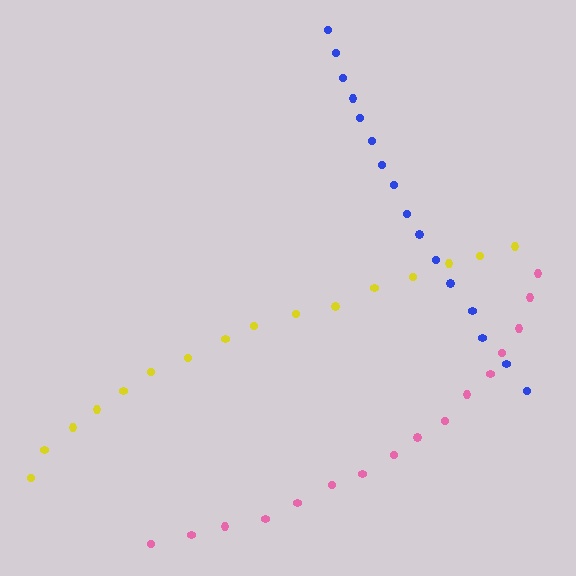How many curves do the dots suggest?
There are 3 distinct paths.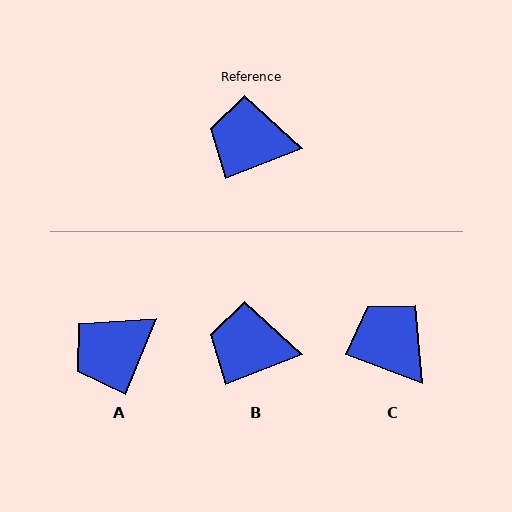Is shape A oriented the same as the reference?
No, it is off by about 46 degrees.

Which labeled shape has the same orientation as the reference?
B.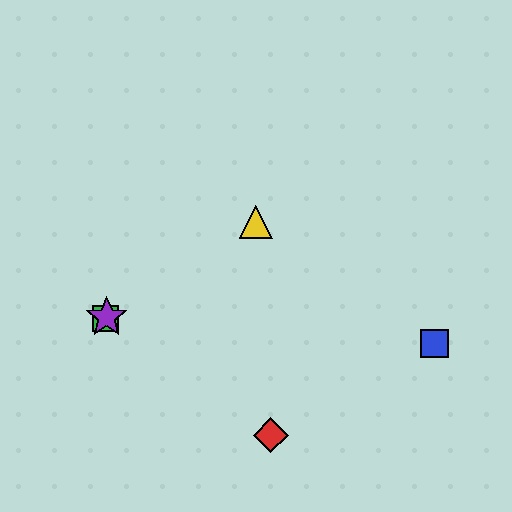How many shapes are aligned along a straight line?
3 shapes (the green square, the yellow triangle, the purple star) are aligned along a straight line.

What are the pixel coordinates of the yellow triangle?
The yellow triangle is at (256, 222).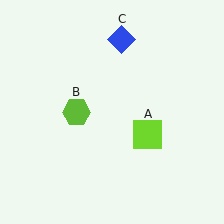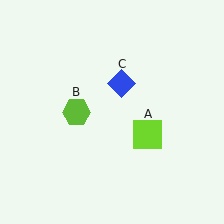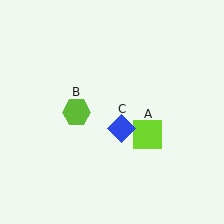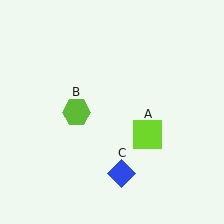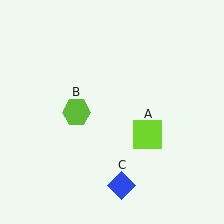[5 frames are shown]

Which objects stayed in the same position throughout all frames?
Lime square (object A) and lime hexagon (object B) remained stationary.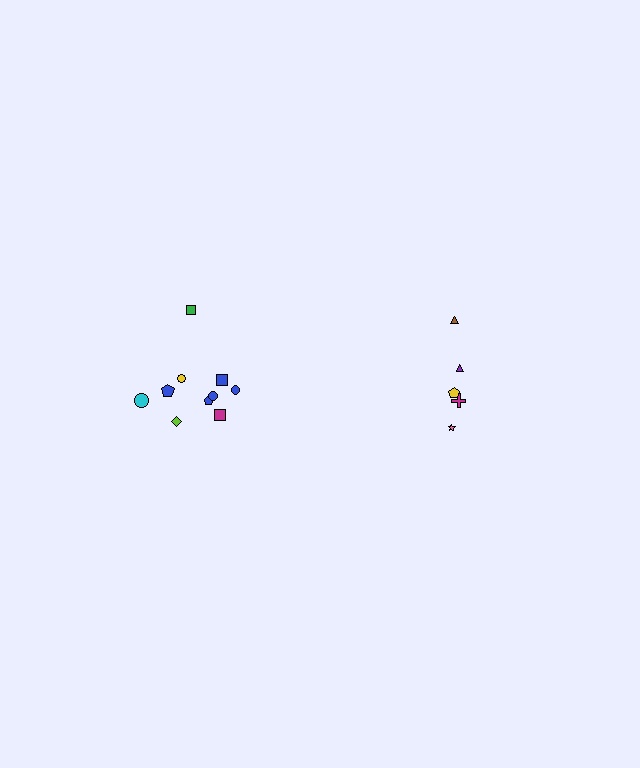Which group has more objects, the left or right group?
The left group.